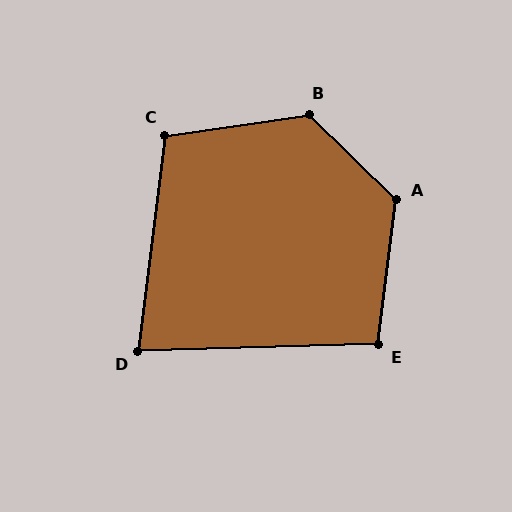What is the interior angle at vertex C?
Approximately 105 degrees (obtuse).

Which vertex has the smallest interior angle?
D, at approximately 82 degrees.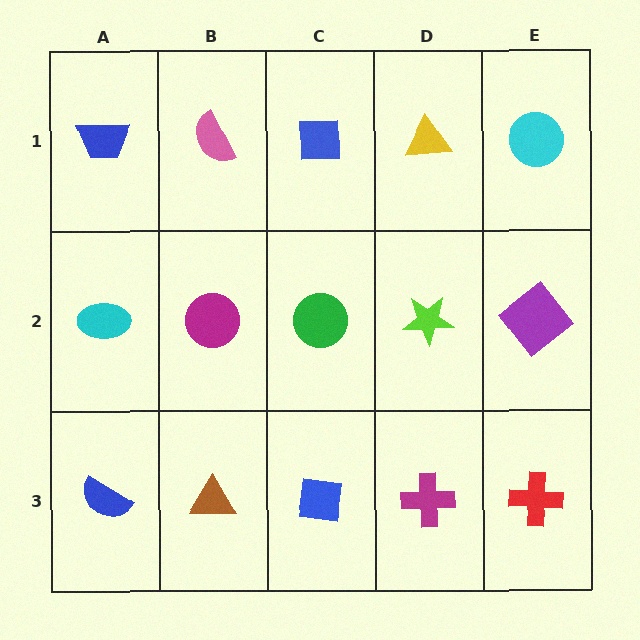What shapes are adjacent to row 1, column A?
A cyan ellipse (row 2, column A), a pink semicircle (row 1, column B).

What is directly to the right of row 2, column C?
A lime star.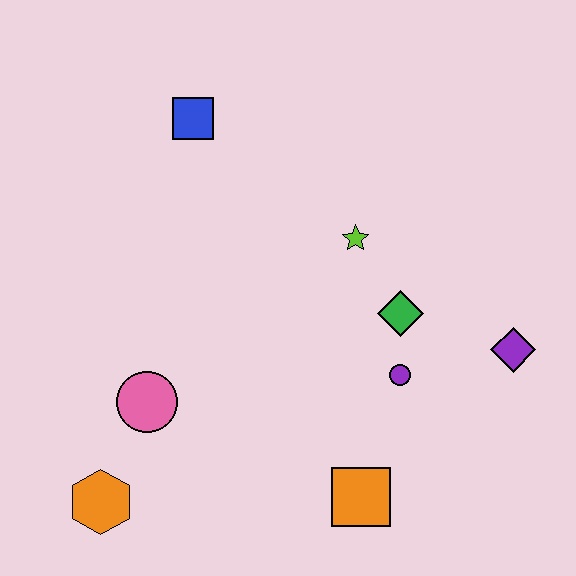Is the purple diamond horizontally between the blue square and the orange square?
No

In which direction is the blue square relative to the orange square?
The blue square is above the orange square.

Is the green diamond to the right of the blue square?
Yes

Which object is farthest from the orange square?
The blue square is farthest from the orange square.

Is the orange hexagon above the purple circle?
No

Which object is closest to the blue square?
The lime star is closest to the blue square.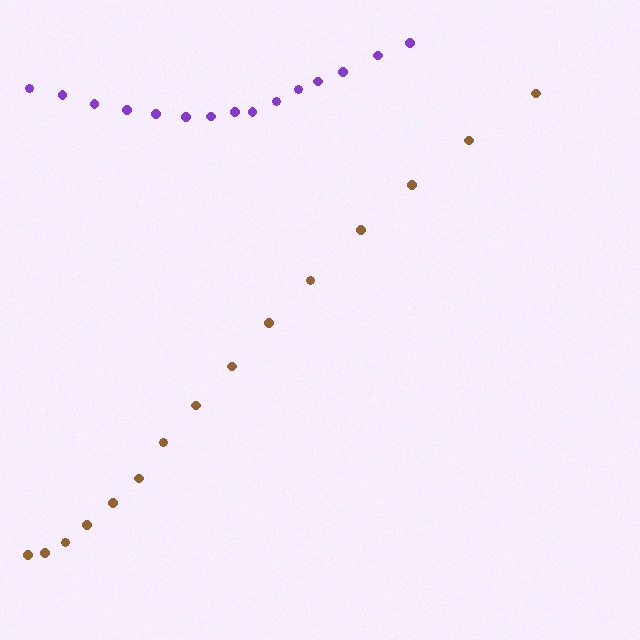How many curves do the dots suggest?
There are 2 distinct paths.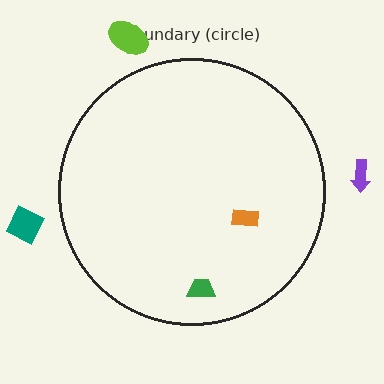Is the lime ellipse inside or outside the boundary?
Outside.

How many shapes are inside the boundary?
2 inside, 3 outside.